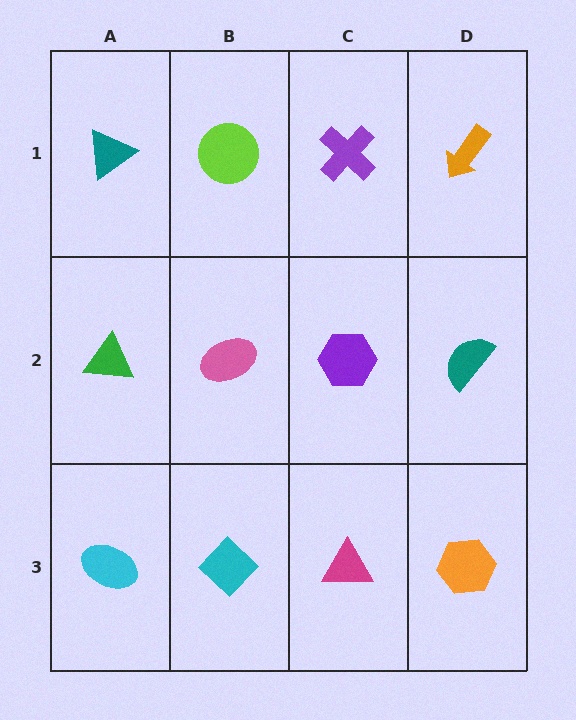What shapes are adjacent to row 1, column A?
A green triangle (row 2, column A), a lime circle (row 1, column B).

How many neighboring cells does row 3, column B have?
3.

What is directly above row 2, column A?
A teal triangle.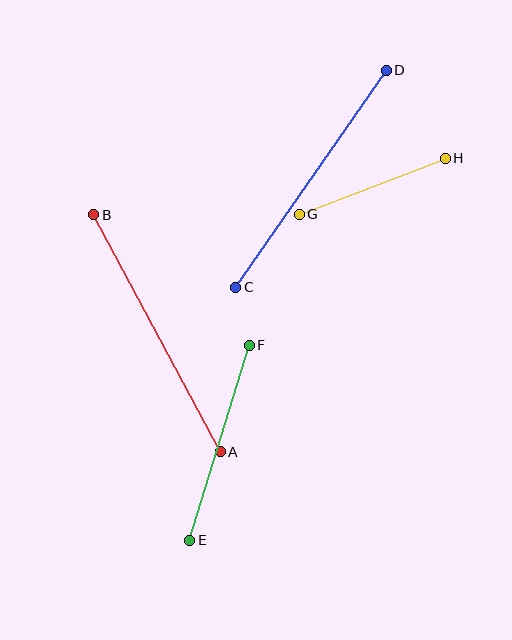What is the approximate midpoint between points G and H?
The midpoint is at approximately (372, 186) pixels.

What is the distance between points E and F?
The distance is approximately 204 pixels.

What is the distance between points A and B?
The distance is approximately 269 pixels.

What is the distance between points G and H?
The distance is approximately 156 pixels.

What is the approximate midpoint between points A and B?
The midpoint is at approximately (157, 333) pixels.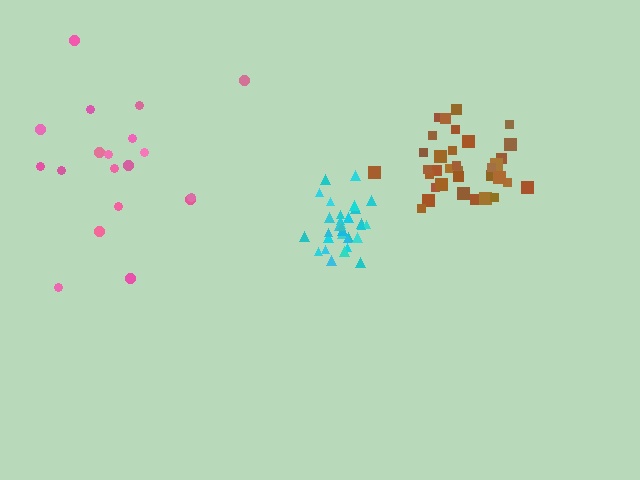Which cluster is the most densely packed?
Cyan.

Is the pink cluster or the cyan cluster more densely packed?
Cyan.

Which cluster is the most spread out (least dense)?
Pink.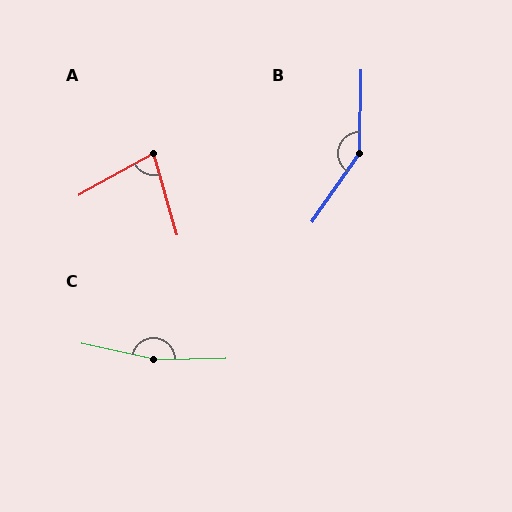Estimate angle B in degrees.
Approximately 146 degrees.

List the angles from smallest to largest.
A (76°), B (146°), C (167°).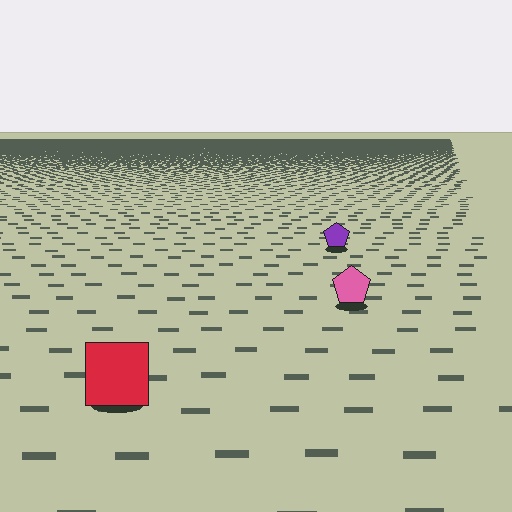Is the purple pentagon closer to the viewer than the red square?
No. The red square is closer — you can tell from the texture gradient: the ground texture is coarser near it.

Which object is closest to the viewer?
The red square is closest. The texture marks near it are larger and more spread out.